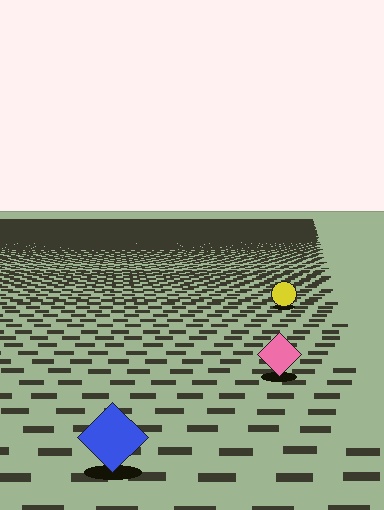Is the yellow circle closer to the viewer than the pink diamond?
No. The pink diamond is closer — you can tell from the texture gradient: the ground texture is coarser near it.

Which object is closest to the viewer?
The blue diamond is closest. The texture marks near it are larger and more spread out.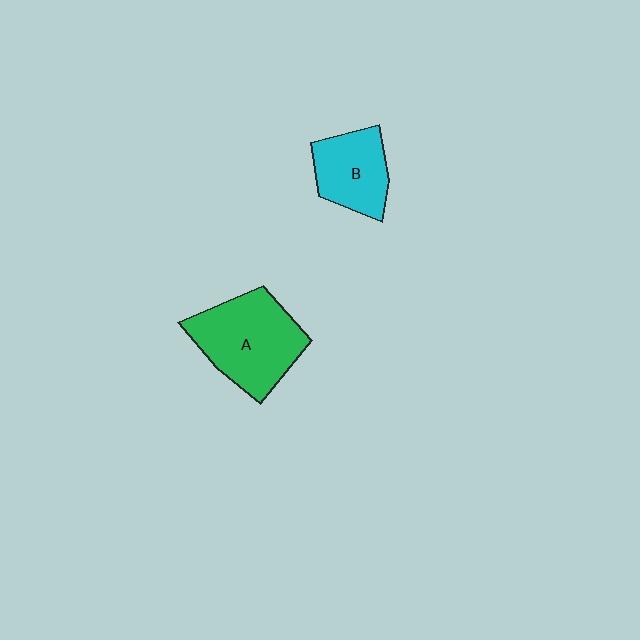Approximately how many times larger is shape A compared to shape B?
Approximately 1.6 times.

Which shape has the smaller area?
Shape B (cyan).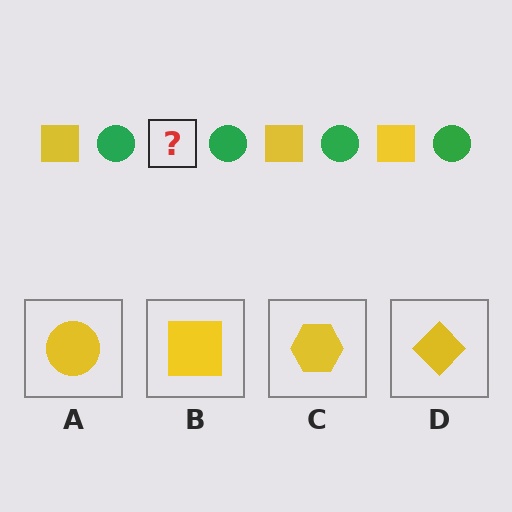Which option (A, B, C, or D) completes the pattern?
B.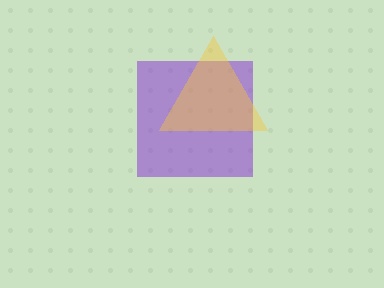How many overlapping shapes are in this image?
There are 2 overlapping shapes in the image.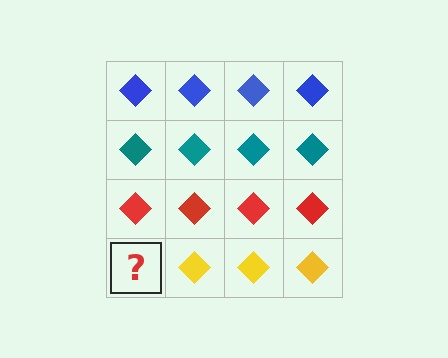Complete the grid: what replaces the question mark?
The question mark should be replaced with a yellow diamond.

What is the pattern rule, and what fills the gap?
The rule is that each row has a consistent color. The gap should be filled with a yellow diamond.